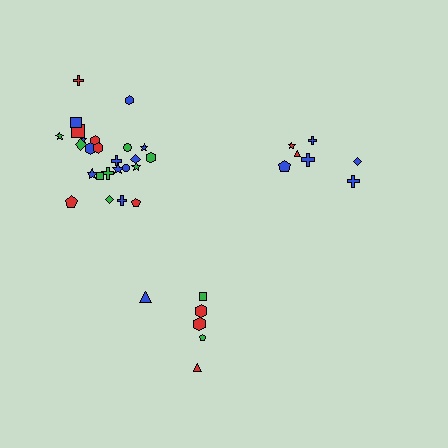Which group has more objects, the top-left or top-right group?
The top-left group.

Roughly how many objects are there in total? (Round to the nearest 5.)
Roughly 40 objects in total.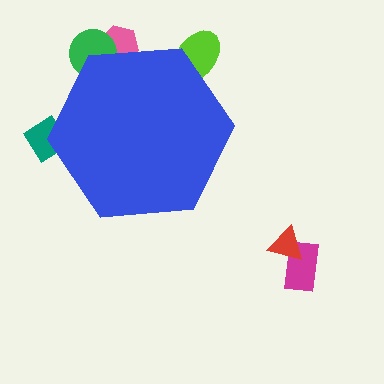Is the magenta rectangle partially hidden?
No, the magenta rectangle is fully visible.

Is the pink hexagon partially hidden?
Yes, the pink hexagon is partially hidden behind the blue hexagon.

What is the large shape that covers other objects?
A blue hexagon.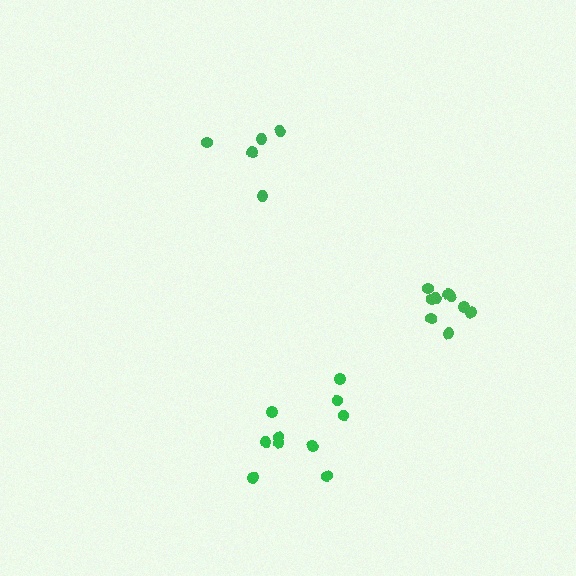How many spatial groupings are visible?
There are 3 spatial groupings.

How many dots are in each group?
Group 1: 5 dots, Group 2: 10 dots, Group 3: 9 dots (24 total).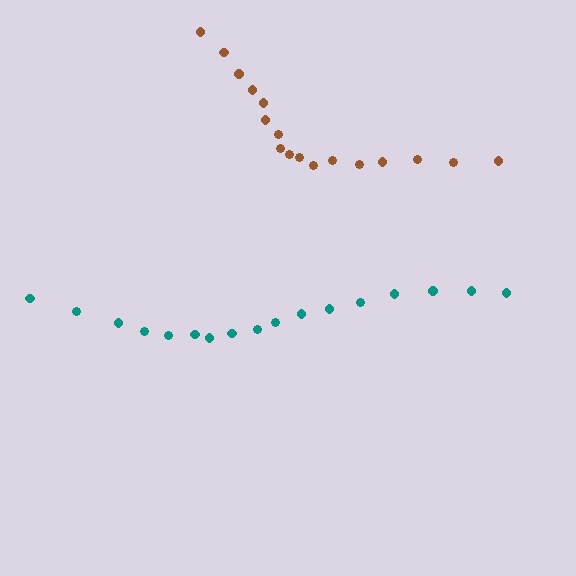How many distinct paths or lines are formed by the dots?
There are 2 distinct paths.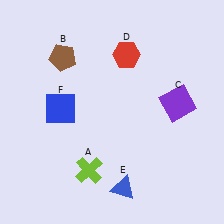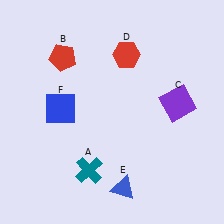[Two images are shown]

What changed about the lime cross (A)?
In Image 1, A is lime. In Image 2, it changed to teal.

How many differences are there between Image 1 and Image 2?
There are 2 differences between the two images.